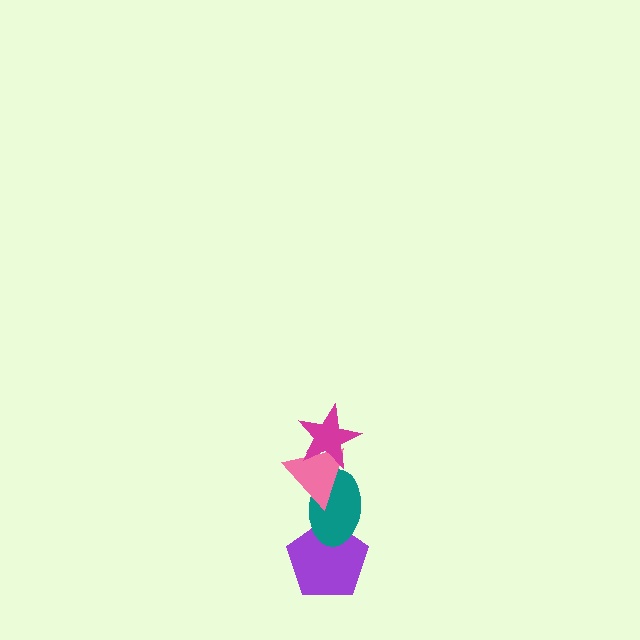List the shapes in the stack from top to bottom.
From top to bottom: the magenta star, the pink triangle, the teal ellipse, the purple pentagon.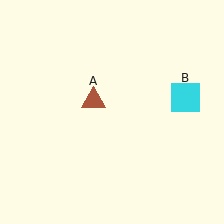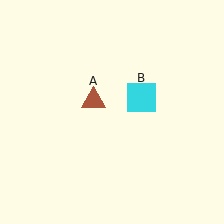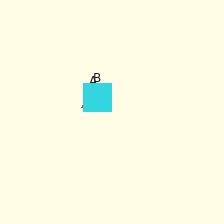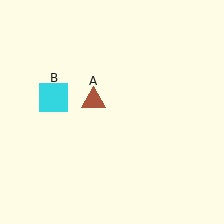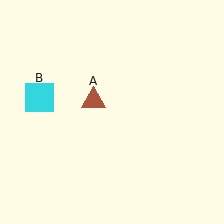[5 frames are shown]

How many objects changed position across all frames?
1 object changed position: cyan square (object B).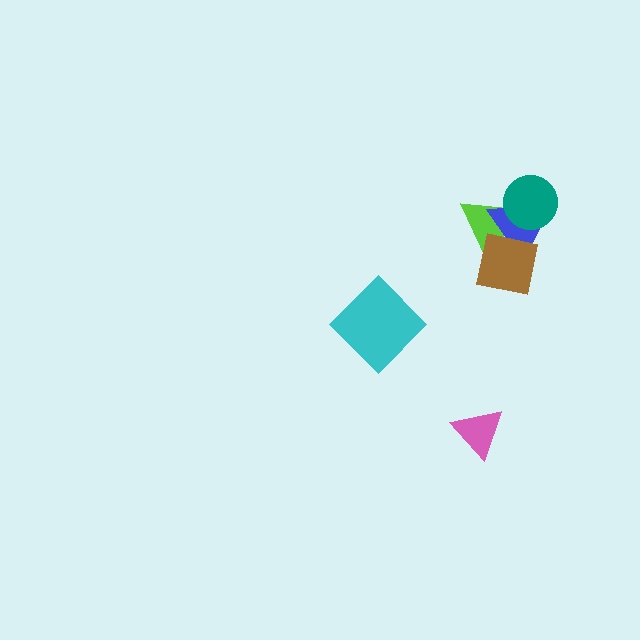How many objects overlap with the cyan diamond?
0 objects overlap with the cyan diamond.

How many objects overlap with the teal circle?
2 objects overlap with the teal circle.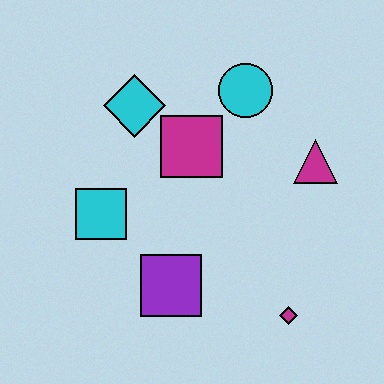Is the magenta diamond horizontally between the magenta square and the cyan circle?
No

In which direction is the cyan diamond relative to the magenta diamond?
The cyan diamond is above the magenta diamond.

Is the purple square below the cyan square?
Yes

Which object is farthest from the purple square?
The cyan circle is farthest from the purple square.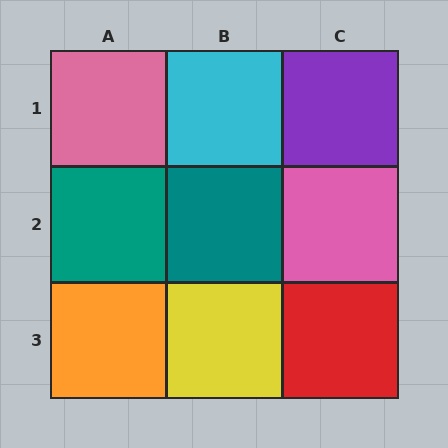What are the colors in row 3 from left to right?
Orange, yellow, red.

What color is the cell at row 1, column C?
Purple.